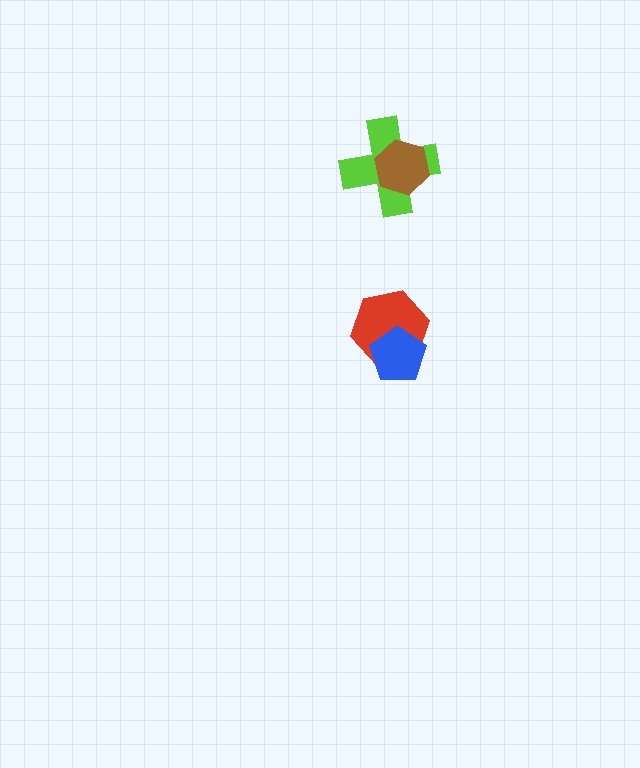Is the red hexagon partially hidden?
Yes, it is partially covered by another shape.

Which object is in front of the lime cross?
The brown hexagon is in front of the lime cross.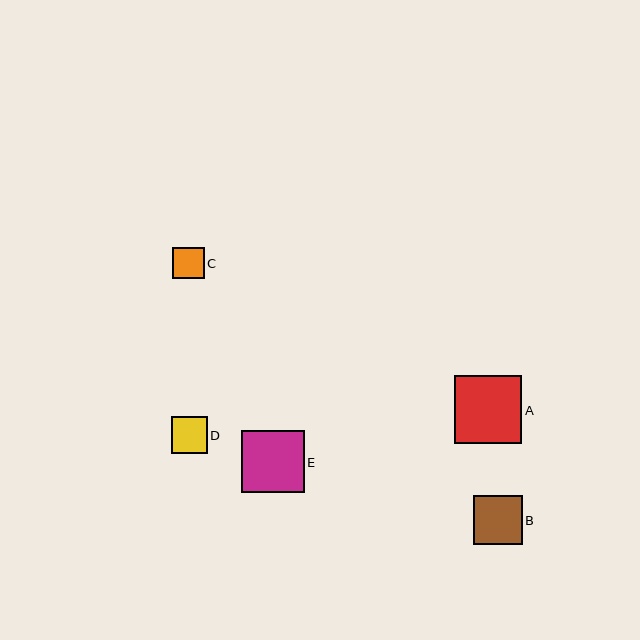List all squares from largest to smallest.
From largest to smallest: A, E, B, D, C.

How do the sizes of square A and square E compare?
Square A and square E are approximately the same size.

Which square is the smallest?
Square C is the smallest with a size of approximately 31 pixels.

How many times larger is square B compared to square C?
Square B is approximately 1.6 times the size of square C.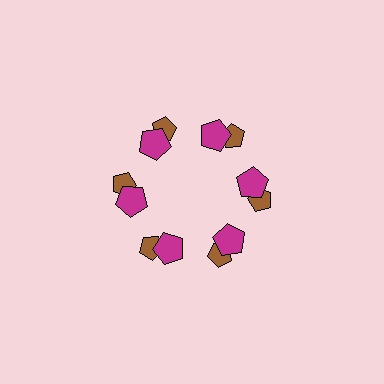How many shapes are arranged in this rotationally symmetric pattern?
There are 12 shapes, arranged in 6 groups of 2.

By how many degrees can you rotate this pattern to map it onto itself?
The pattern maps onto itself every 60 degrees of rotation.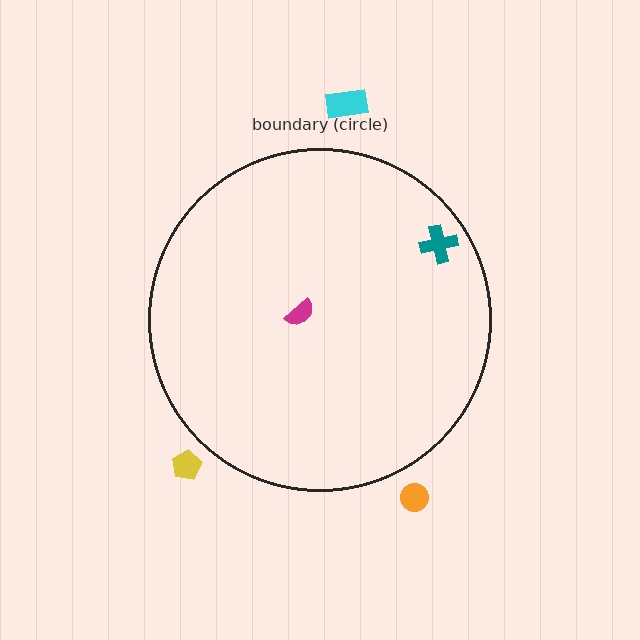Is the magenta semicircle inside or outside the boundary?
Inside.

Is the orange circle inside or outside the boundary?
Outside.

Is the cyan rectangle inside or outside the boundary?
Outside.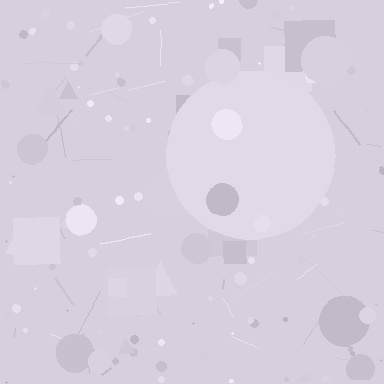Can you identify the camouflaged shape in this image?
The camouflaged shape is a circle.